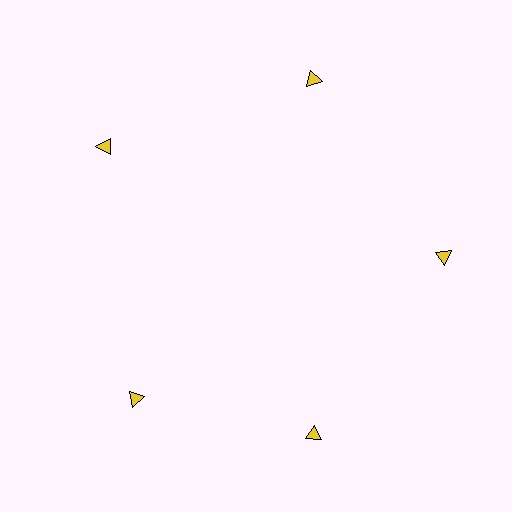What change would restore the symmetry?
The symmetry would be restored by rotating it back into even spacing with its neighbors so that all 5 triangles sit at equal angles and equal distance from the center.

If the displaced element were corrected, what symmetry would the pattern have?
It would have 5-fold rotational symmetry — the pattern would map onto itself every 72 degrees.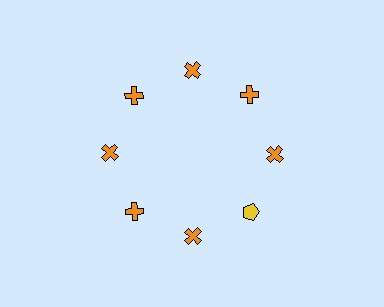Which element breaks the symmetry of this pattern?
The yellow pentagon at roughly the 4 o'clock position breaks the symmetry. All other shapes are orange crosses.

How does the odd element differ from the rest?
It differs in both color (yellow instead of orange) and shape (pentagon instead of cross).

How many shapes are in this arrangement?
There are 8 shapes arranged in a ring pattern.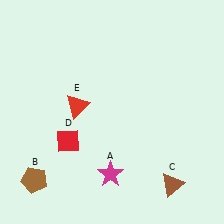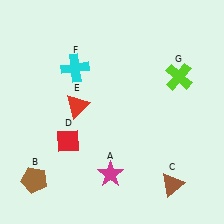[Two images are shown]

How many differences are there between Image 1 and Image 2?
There are 2 differences between the two images.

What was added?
A cyan cross (F), a lime cross (G) were added in Image 2.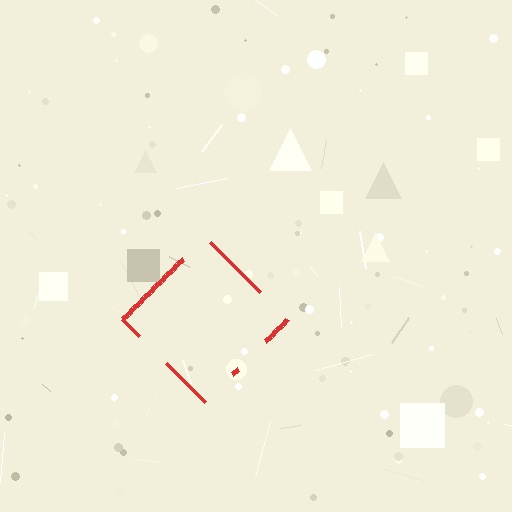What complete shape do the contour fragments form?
The contour fragments form a diamond.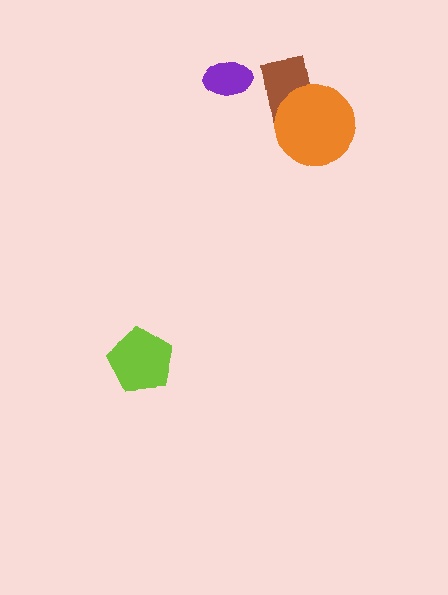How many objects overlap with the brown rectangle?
1 object overlaps with the brown rectangle.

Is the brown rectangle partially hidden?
Yes, it is partially covered by another shape.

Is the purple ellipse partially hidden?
No, no other shape covers it.